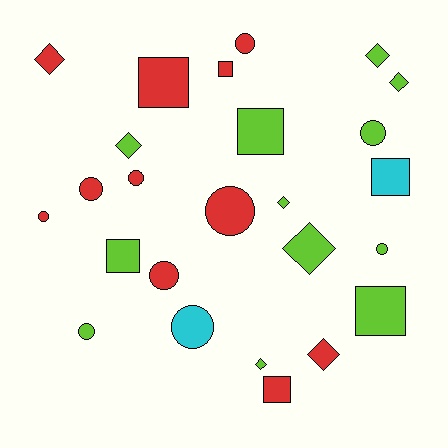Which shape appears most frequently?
Circle, with 10 objects.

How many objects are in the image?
There are 25 objects.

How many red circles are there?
There are 6 red circles.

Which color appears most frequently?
Lime, with 12 objects.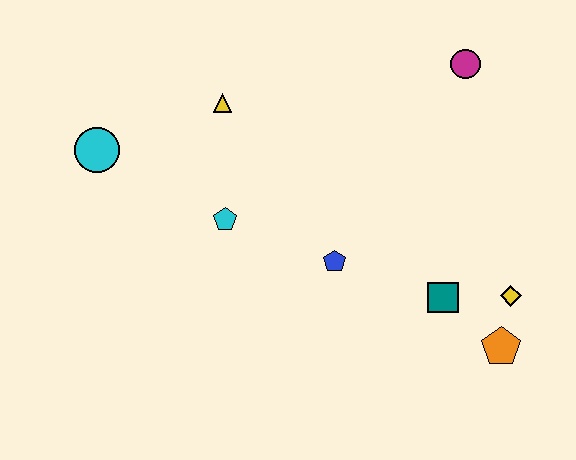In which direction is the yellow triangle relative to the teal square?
The yellow triangle is to the left of the teal square.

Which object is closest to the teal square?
The yellow diamond is closest to the teal square.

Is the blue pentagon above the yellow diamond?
Yes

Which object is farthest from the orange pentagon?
The cyan circle is farthest from the orange pentagon.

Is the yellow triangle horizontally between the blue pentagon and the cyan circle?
Yes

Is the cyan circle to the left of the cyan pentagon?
Yes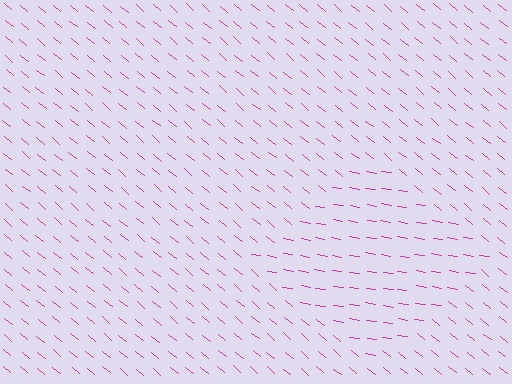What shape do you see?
I see a diamond.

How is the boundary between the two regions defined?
The boundary is defined purely by a change in line orientation (approximately 31 degrees difference). All lines are the same color and thickness.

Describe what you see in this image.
The image is filled with small magenta line segments. A diamond region in the image has lines oriented differently from the surrounding lines, creating a visible texture boundary.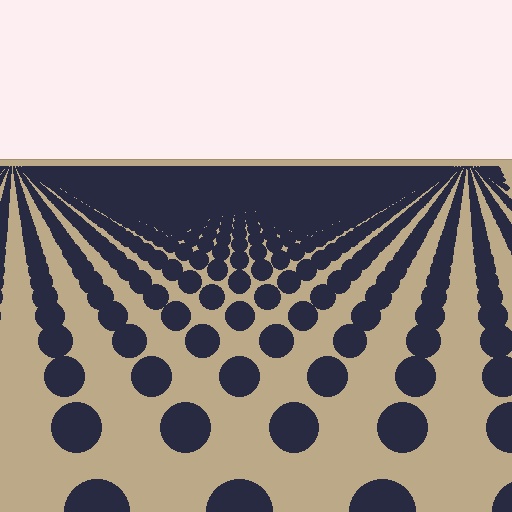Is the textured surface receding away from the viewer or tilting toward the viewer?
The surface is receding away from the viewer. Texture elements get smaller and denser toward the top.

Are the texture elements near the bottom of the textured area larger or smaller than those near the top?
Larger. Near the bottom, elements are closer to the viewer and appear at a bigger on-screen size.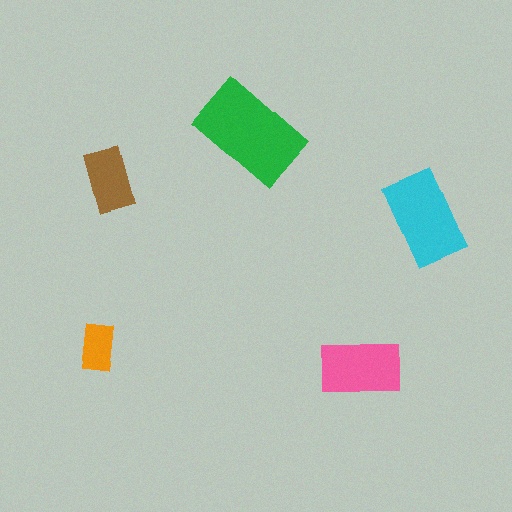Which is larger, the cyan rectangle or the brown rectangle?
The cyan one.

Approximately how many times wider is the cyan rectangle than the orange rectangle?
About 2 times wider.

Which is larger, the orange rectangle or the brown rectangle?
The brown one.